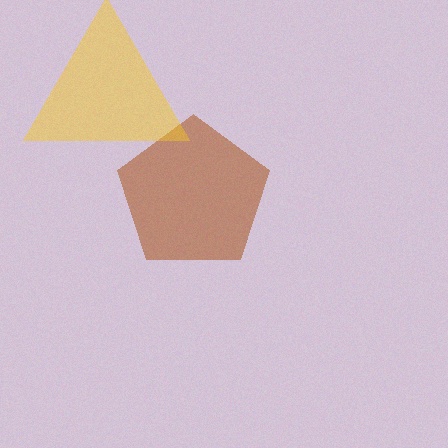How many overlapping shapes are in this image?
There are 2 overlapping shapes in the image.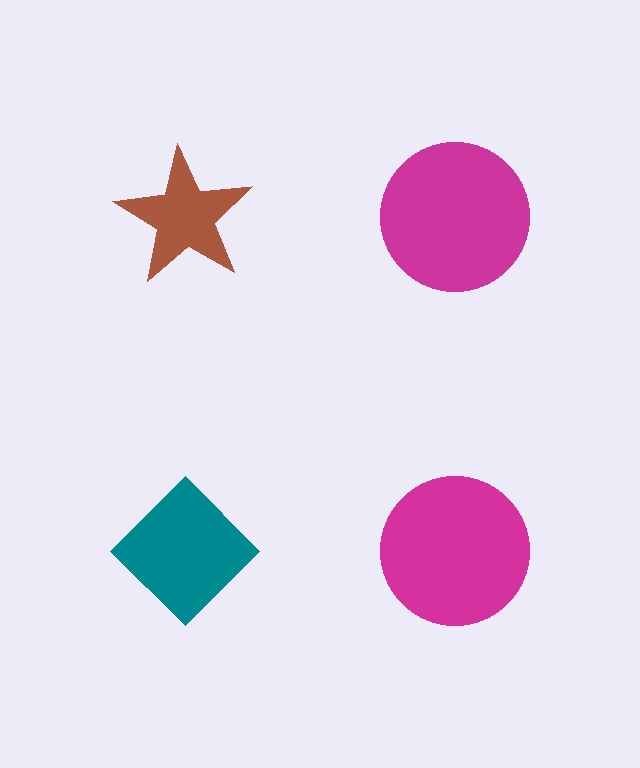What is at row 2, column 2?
A magenta circle.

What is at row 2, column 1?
A teal diamond.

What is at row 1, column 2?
A magenta circle.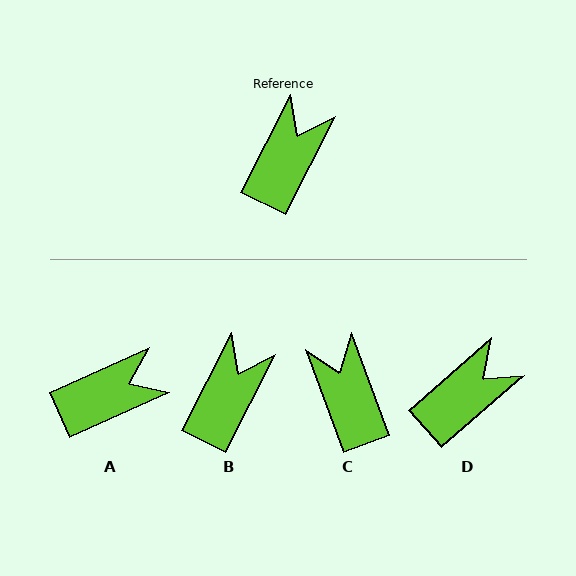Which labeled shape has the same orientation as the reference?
B.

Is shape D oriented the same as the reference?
No, it is off by about 22 degrees.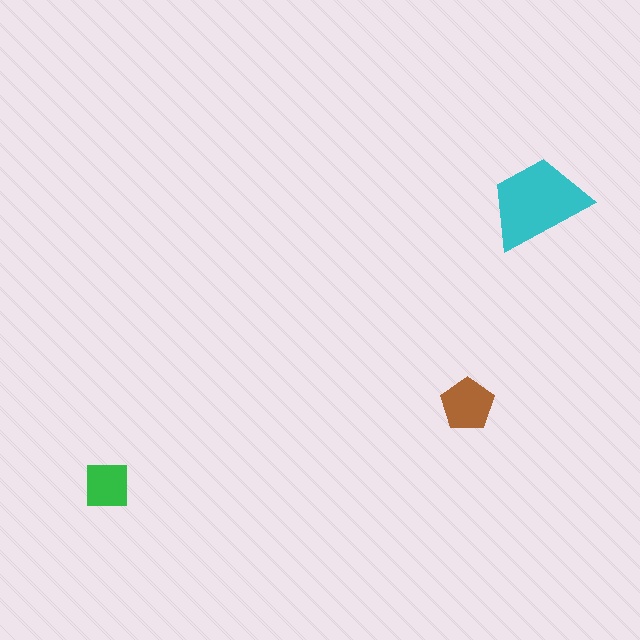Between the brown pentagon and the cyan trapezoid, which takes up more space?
The cyan trapezoid.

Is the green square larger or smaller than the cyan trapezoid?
Smaller.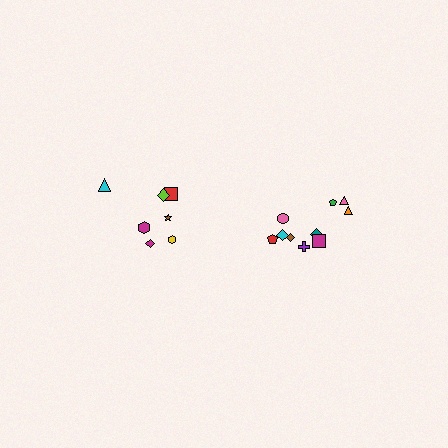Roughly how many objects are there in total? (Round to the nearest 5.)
Roughly 15 objects in total.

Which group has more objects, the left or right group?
The right group.